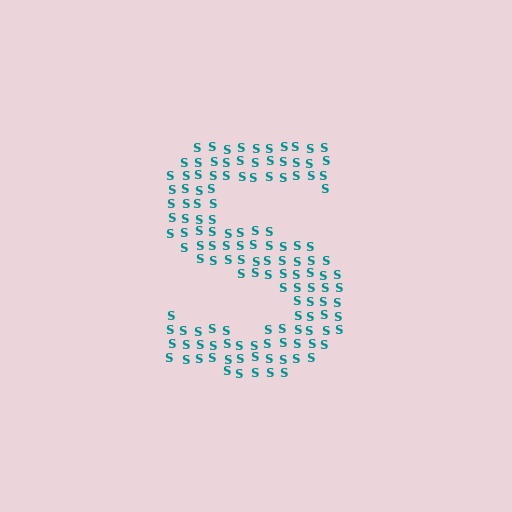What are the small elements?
The small elements are letter S's.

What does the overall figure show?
The overall figure shows the letter S.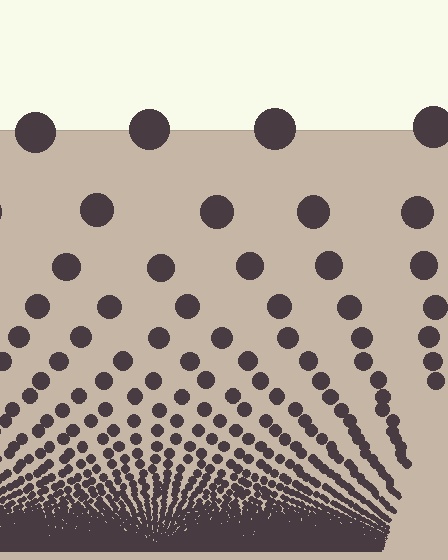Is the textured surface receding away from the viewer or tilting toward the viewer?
The surface appears to tilt toward the viewer. Texture elements get larger and sparser toward the top.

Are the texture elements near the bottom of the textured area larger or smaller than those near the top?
Smaller. The gradient is inverted — elements near the bottom are smaller and denser.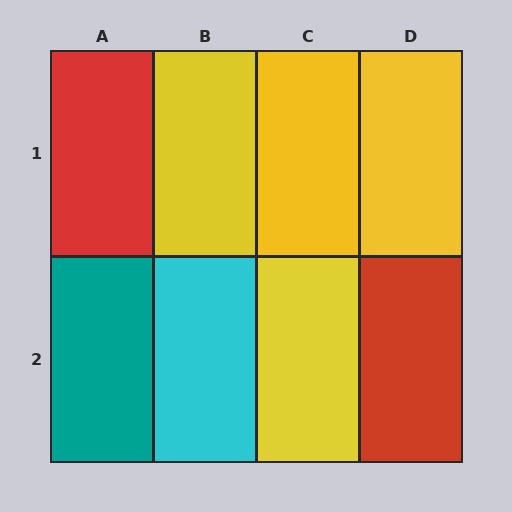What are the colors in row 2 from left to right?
Teal, cyan, yellow, red.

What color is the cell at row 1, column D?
Yellow.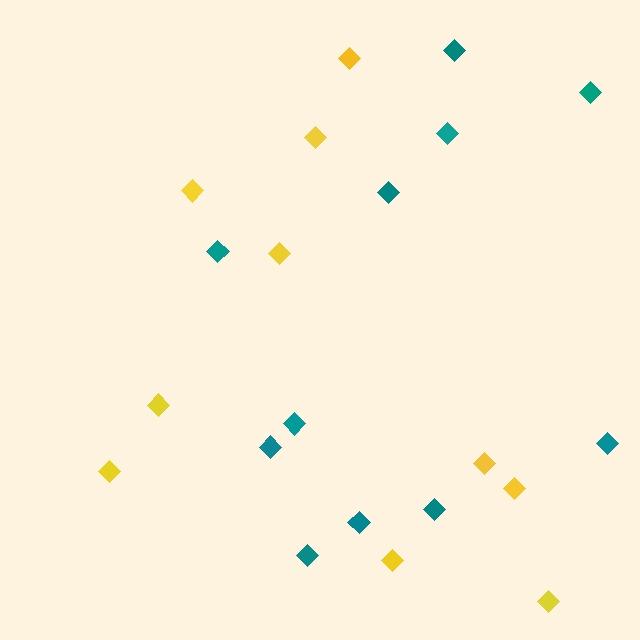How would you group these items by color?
There are 2 groups: one group of yellow diamonds (10) and one group of teal diamonds (11).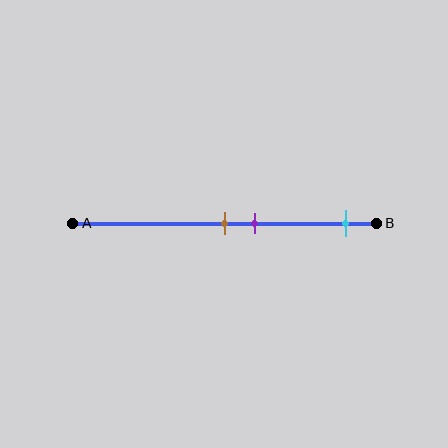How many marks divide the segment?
There are 3 marks dividing the segment.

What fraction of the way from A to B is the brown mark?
The brown mark is approximately 50% (0.5) of the way from A to B.